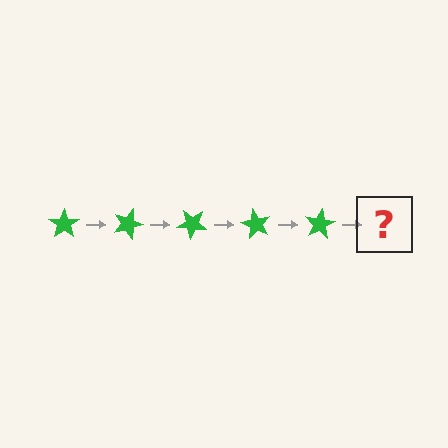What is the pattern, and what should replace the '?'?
The pattern is that the star rotates 20 degrees each step. The '?' should be a green star rotated 100 degrees.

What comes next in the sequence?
The next element should be a green star rotated 100 degrees.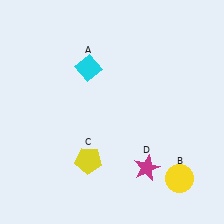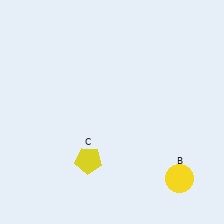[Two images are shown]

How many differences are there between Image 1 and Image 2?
There are 2 differences between the two images.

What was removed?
The cyan diamond (A), the magenta star (D) were removed in Image 2.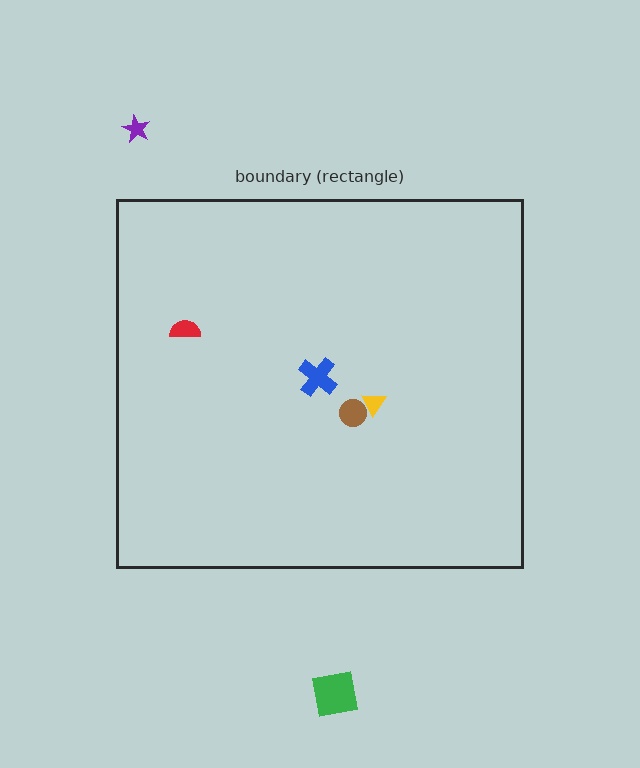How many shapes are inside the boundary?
4 inside, 2 outside.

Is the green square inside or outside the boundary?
Outside.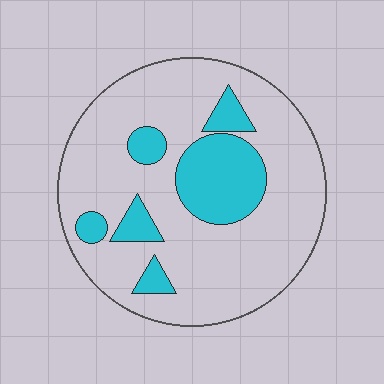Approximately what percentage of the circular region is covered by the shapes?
Approximately 20%.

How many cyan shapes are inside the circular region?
6.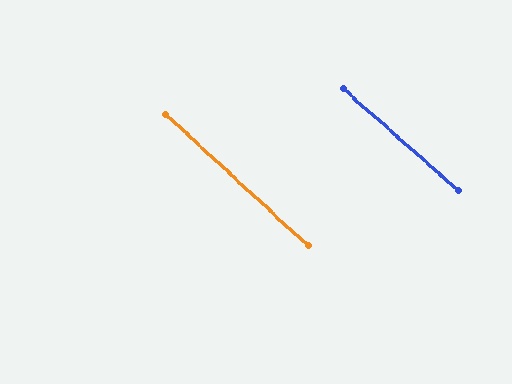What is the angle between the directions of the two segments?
Approximately 1 degree.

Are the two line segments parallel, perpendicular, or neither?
Parallel — their directions differ by only 1.5°.